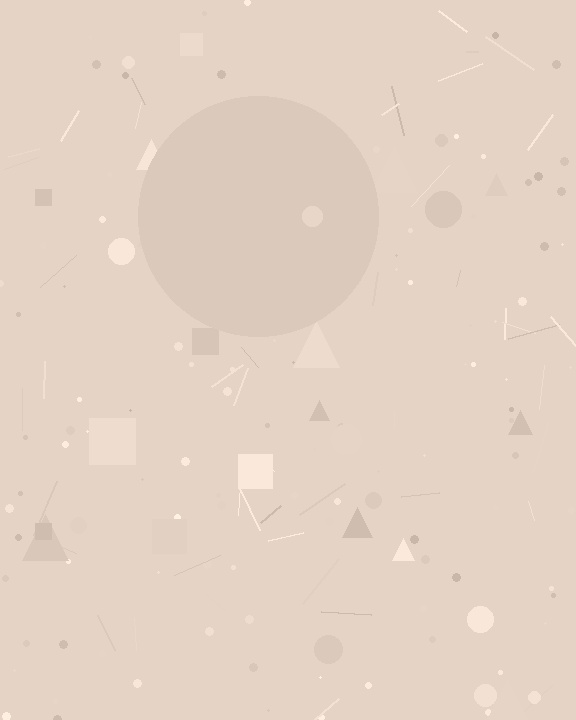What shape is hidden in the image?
A circle is hidden in the image.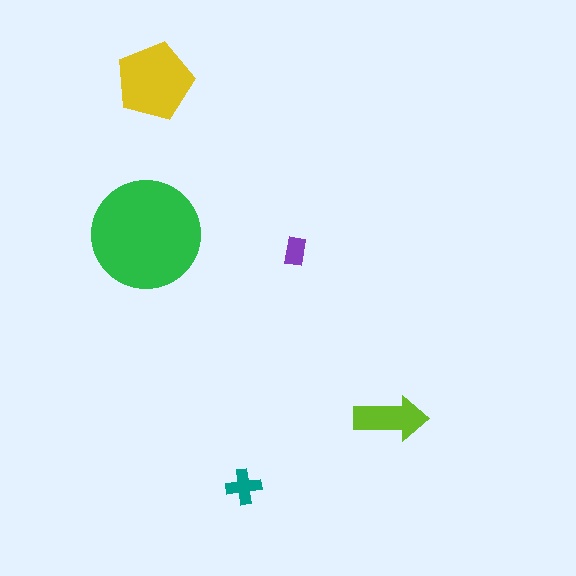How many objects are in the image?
There are 5 objects in the image.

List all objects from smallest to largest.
The purple rectangle, the teal cross, the lime arrow, the yellow pentagon, the green circle.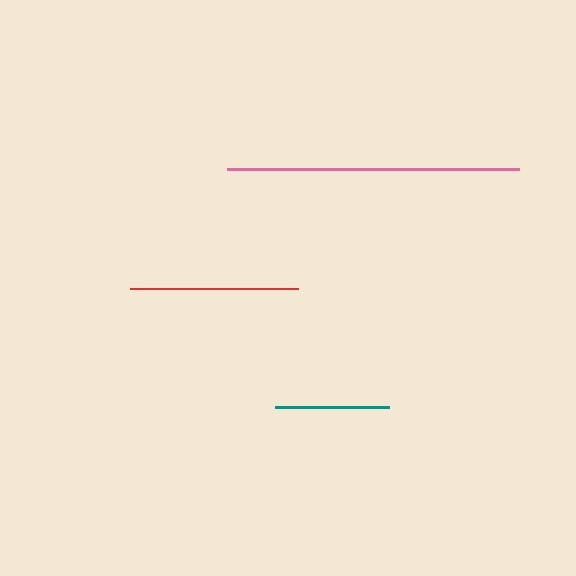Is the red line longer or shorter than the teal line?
The red line is longer than the teal line.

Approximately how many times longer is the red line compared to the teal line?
The red line is approximately 1.5 times the length of the teal line.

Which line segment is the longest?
The pink line is the longest at approximately 292 pixels.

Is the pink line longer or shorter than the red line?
The pink line is longer than the red line.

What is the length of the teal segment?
The teal segment is approximately 114 pixels long.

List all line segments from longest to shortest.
From longest to shortest: pink, red, teal.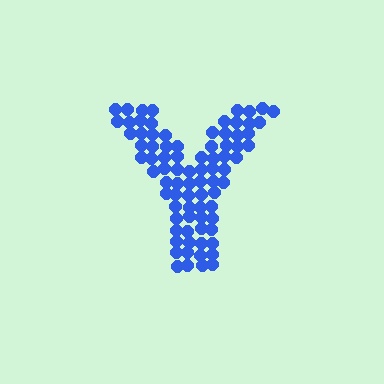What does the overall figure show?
The overall figure shows the letter Y.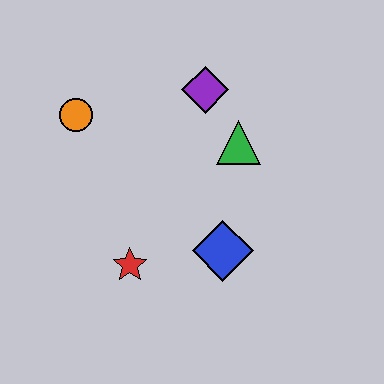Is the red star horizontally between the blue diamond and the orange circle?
Yes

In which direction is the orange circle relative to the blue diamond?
The orange circle is to the left of the blue diamond.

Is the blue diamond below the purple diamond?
Yes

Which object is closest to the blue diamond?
The red star is closest to the blue diamond.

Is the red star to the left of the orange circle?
No